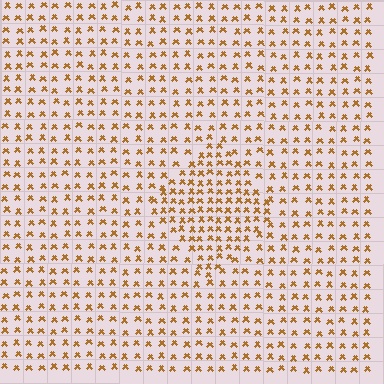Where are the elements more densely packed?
The elements are more densely packed inside the diamond boundary.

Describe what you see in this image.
The image contains small brown elements arranged at two different densities. A diamond-shaped region is visible where the elements are more densely packed than the surrounding area.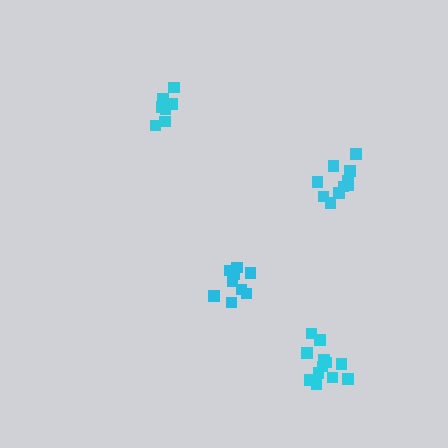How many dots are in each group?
Group 1: 7 dots, Group 2: 9 dots, Group 3: 10 dots, Group 4: 12 dots (38 total).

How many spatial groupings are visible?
There are 4 spatial groupings.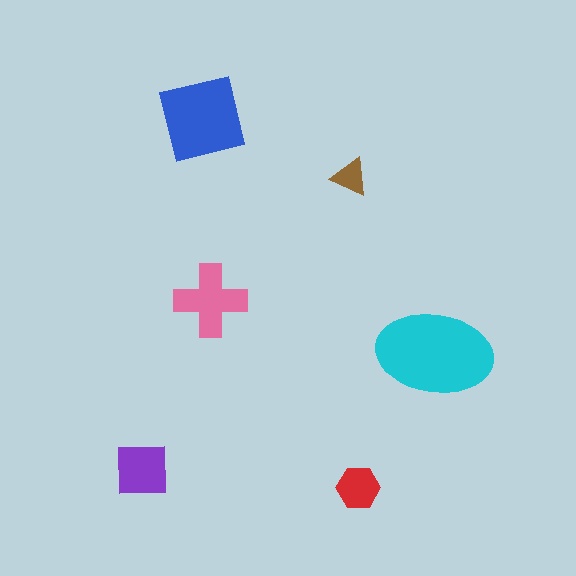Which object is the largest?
The cyan ellipse.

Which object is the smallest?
The brown triangle.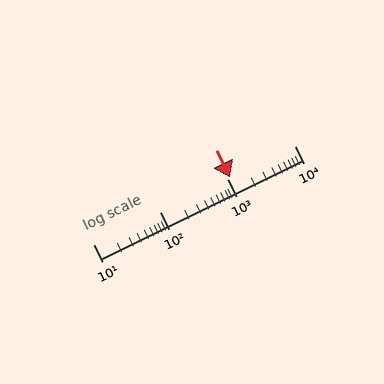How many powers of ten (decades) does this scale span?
The scale spans 3 decades, from 10 to 10000.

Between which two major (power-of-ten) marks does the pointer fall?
The pointer is between 1000 and 10000.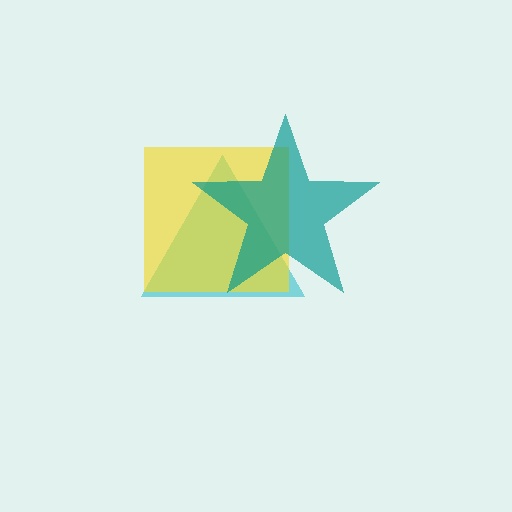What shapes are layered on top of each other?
The layered shapes are: a cyan triangle, a yellow square, a teal star.